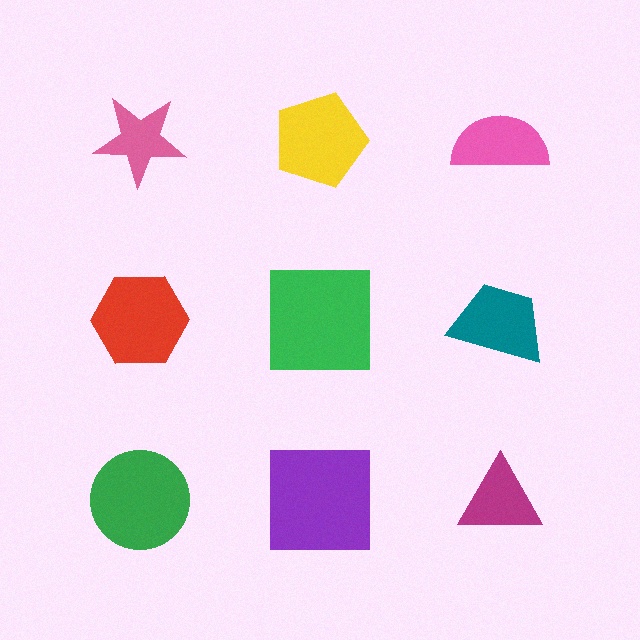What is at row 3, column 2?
A purple square.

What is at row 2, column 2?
A green square.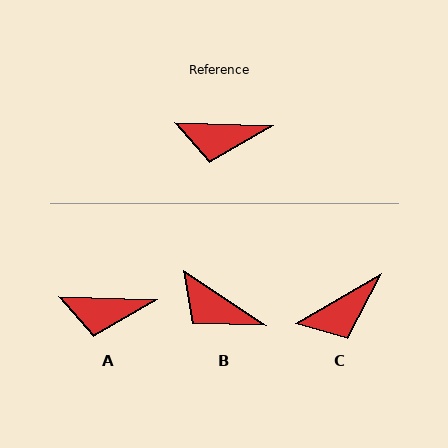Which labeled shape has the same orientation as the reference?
A.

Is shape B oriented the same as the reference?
No, it is off by about 32 degrees.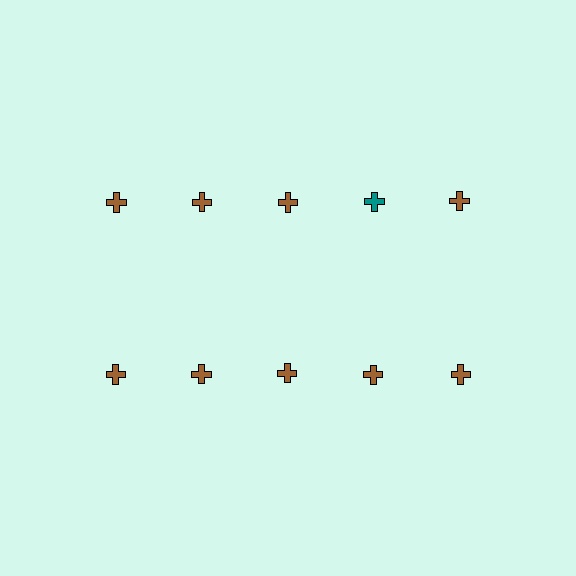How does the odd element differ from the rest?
It has a different color: teal instead of brown.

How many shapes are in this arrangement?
There are 10 shapes arranged in a grid pattern.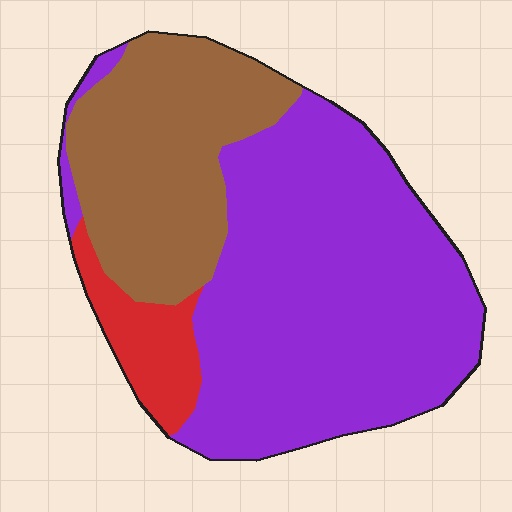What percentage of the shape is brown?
Brown takes up about one third (1/3) of the shape.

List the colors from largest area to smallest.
From largest to smallest: purple, brown, red.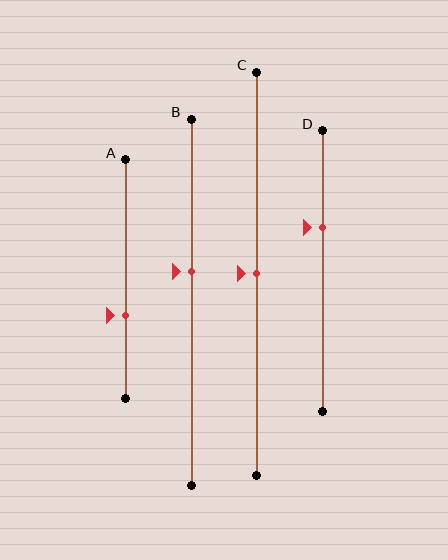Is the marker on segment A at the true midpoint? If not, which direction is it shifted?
No, the marker on segment A is shifted downward by about 15% of the segment length.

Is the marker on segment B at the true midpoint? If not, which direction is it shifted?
No, the marker on segment B is shifted upward by about 8% of the segment length.